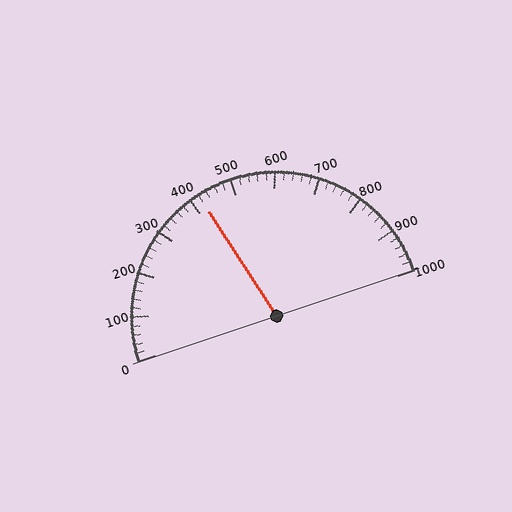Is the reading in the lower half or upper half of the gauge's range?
The reading is in the lower half of the range (0 to 1000).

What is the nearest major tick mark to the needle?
The nearest major tick mark is 400.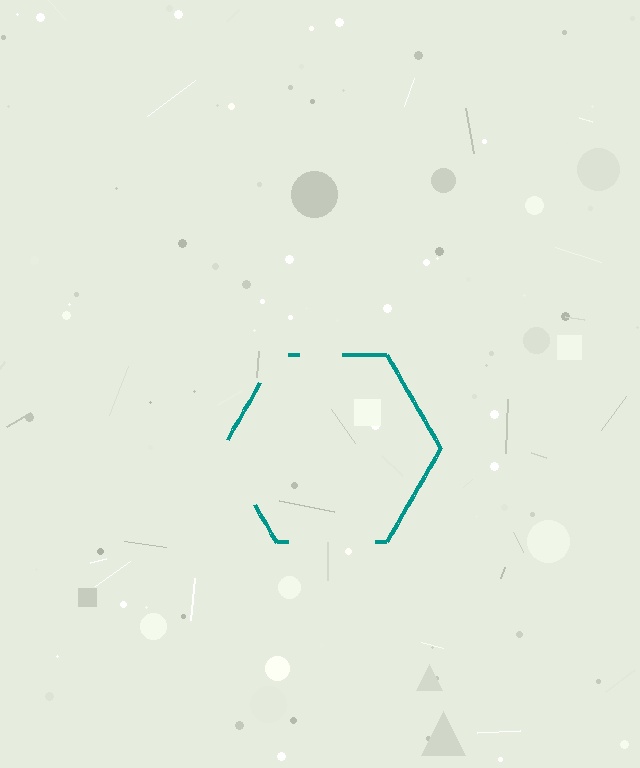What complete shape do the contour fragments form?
The contour fragments form a hexagon.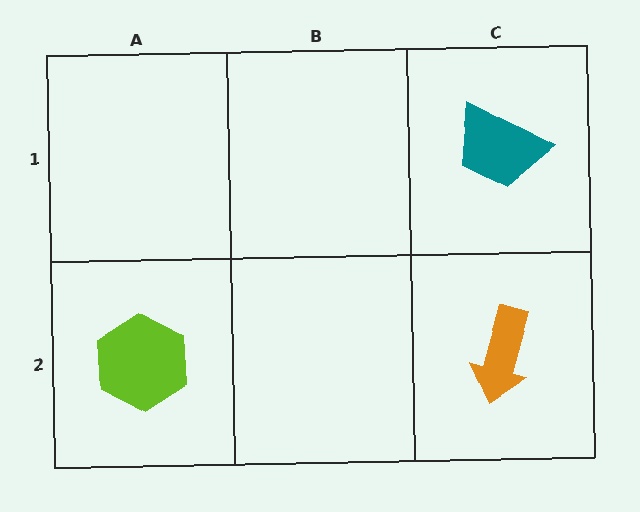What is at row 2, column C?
An orange arrow.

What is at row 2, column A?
A lime hexagon.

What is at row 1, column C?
A teal trapezoid.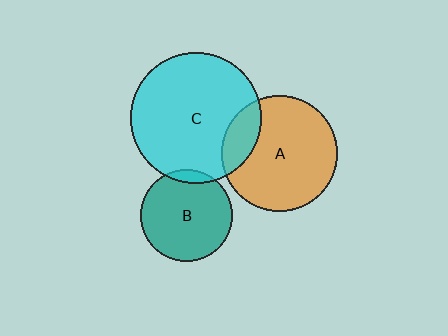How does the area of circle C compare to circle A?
Approximately 1.3 times.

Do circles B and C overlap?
Yes.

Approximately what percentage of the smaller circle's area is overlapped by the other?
Approximately 5%.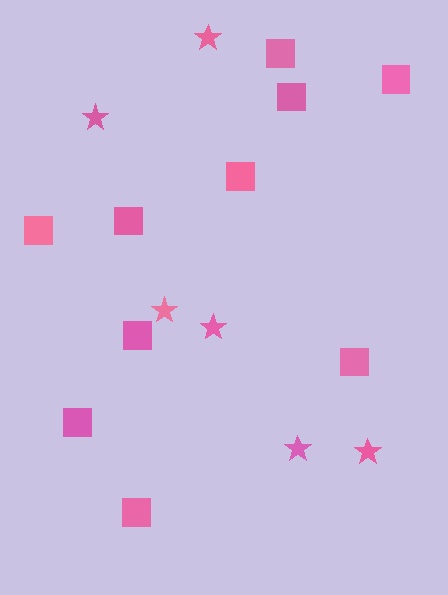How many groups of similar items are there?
There are 2 groups: one group of squares (10) and one group of stars (6).